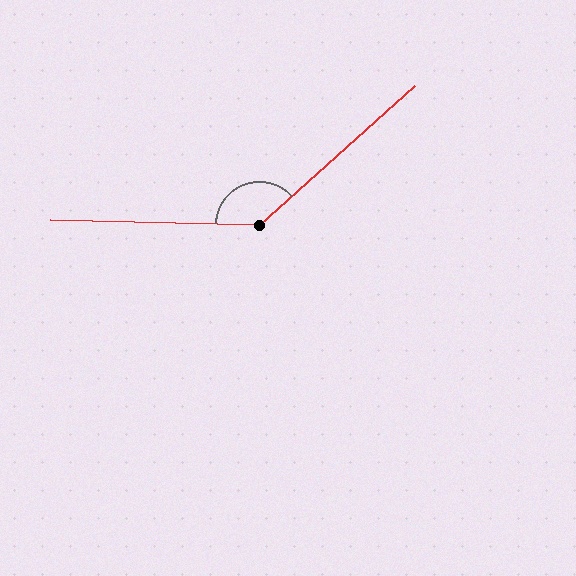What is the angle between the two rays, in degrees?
Approximately 137 degrees.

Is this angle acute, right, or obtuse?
It is obtuse.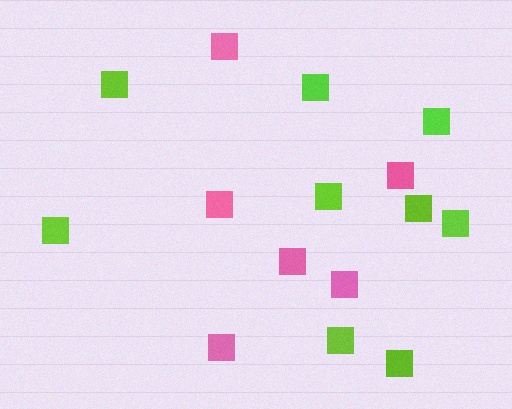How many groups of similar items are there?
There are 2 groups: one group of lime squares (9) and one group of pink squares (6).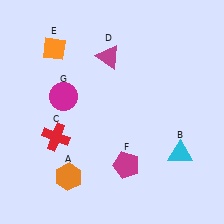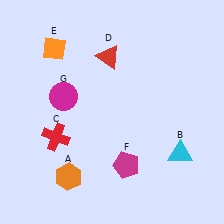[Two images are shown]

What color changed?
The triangle (D) changed from magenta in Image 1 to red in Image 2.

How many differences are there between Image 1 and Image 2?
There is 1 difference between the two images.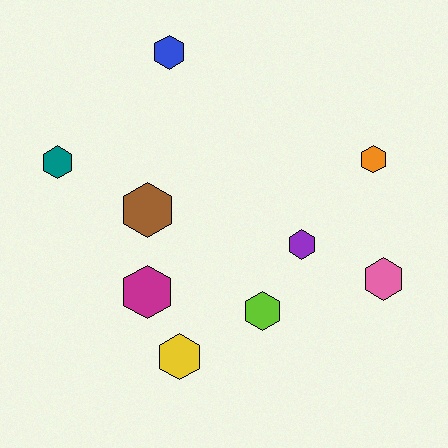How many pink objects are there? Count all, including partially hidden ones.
There is 1 pink object.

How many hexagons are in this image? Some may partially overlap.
There are 9 hexagons.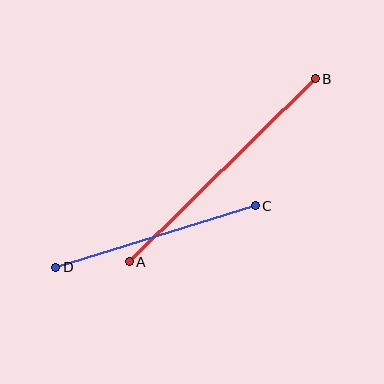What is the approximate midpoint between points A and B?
The midpoint is at approximately (222, 170) pixels.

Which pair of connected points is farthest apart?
Points A and B are farthest apart.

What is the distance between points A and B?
The distance is approximately 261 pixels.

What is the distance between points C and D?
The distance is approximately 208 pixels.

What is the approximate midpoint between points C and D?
The midpoint is at approximately (156, 237) pixels.